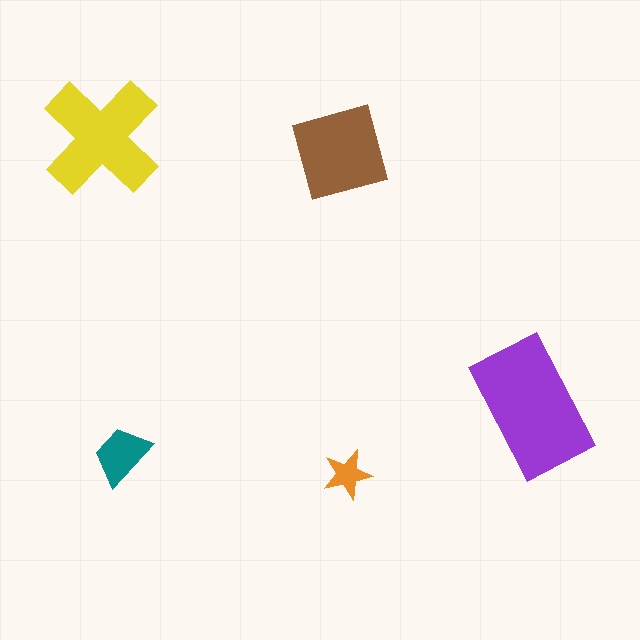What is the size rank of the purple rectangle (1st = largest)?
1st.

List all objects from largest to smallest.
The purple rectangle, the yellow cross, the brown diamond, the teal trapezoid, the orange star.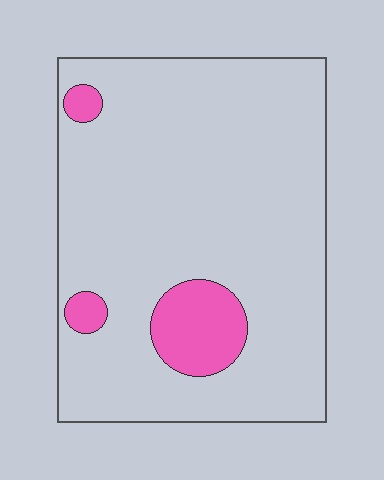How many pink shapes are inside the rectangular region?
3.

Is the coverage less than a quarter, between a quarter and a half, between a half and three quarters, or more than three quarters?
Less than a quarter.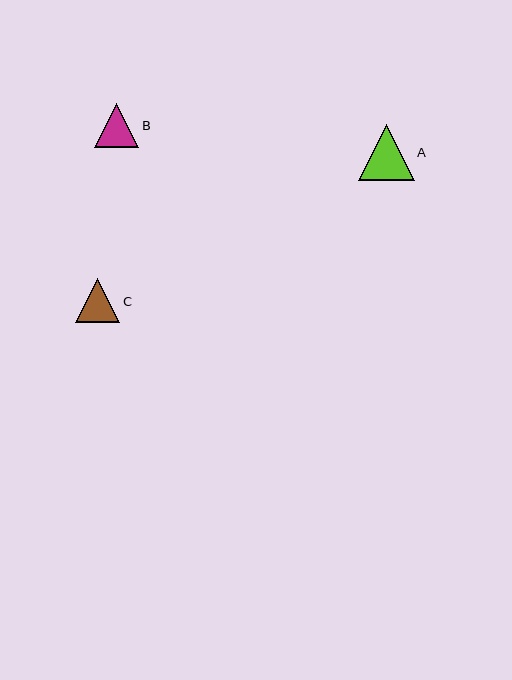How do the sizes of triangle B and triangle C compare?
Triangle B and triangle C are approximately the same size.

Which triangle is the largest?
Triangle A is the largest with a size of approximately 56 pixels.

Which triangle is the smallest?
Triangle C is the smallest with a size of approximately 44 pixels.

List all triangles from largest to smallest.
From largest to smallest: A, B, C.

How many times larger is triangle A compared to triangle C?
Triangle A is approximately 1.3 times the size of triangle C.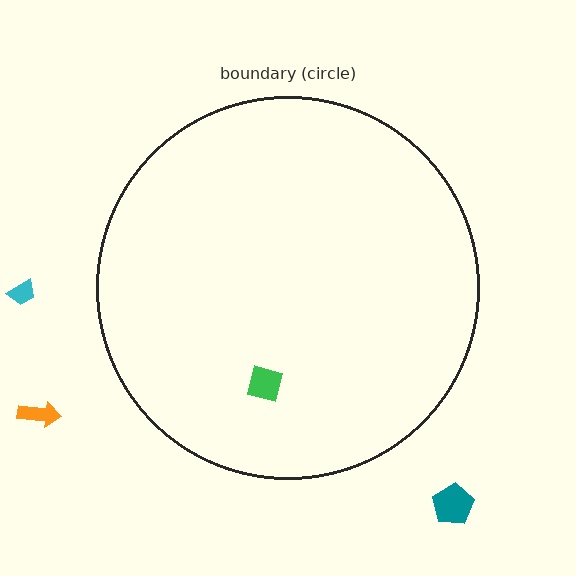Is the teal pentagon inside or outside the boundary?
Outside.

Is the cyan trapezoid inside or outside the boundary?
Outside.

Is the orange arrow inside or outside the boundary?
Outside.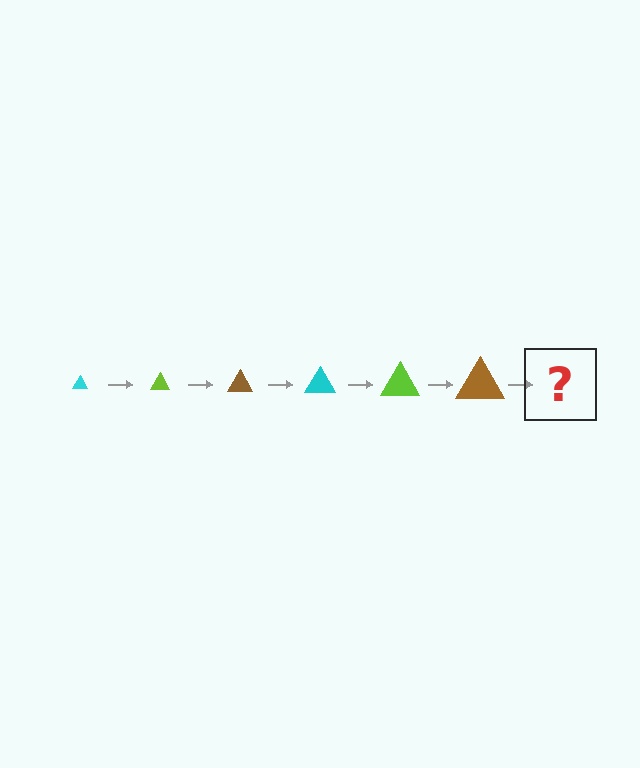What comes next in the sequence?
The next element should be a cyan triangle, larger than the previous one.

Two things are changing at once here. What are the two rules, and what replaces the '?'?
The two rules are that the triangle grows larger each step and the color cycles through cyan, lime, and brown. The '?' should be a cyan triangle, larger than the previous one.